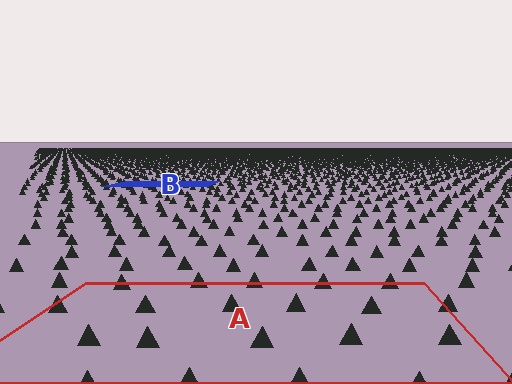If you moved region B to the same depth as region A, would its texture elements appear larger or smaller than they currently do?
They would appear larger. At a closer depth, the same texture elements are projected at a bigger on-screen size.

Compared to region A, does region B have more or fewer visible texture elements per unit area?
Region B has more texture elements per unit area — they are packed more densely because it is farther away.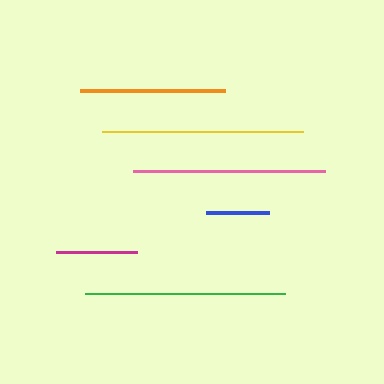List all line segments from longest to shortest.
From longest to shortest: yellow, green, pink, orange, magenta, blue.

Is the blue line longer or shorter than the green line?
The green line is longer than the blue line.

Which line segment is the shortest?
The blue line is the shortest at approximately 62 pixels.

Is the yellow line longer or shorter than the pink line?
The yellow line is longer than the pink line.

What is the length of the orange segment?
The orange segment is approximately 145 pixels long.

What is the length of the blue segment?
The blue segment is approximately 62 pixels long.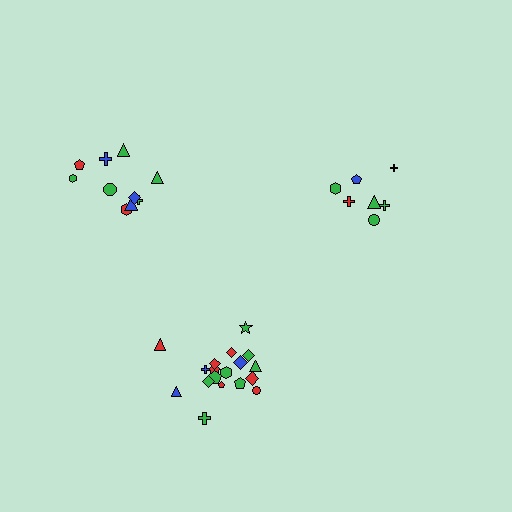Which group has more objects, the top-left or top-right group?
The top-left group.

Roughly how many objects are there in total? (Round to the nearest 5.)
Roughly 35 objects in total.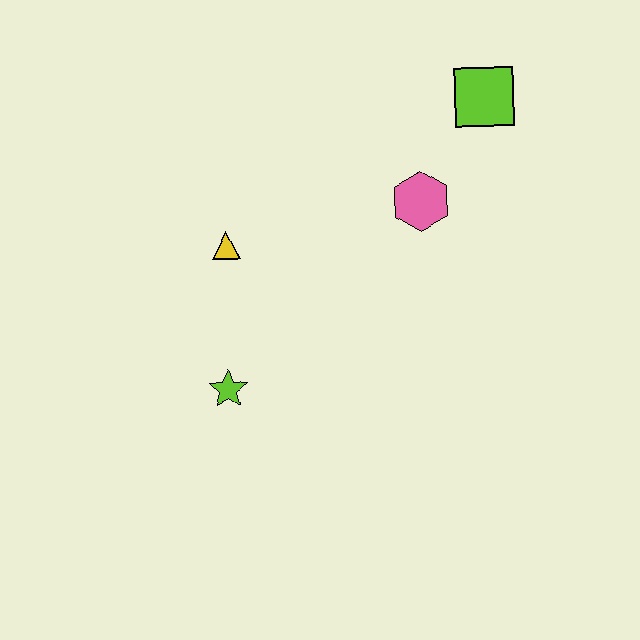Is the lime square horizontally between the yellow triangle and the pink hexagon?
No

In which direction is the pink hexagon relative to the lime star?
The pink hexagon is to the right of the lime star.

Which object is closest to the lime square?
The pink hexagon is closest to the lime square.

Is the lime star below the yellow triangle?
Yes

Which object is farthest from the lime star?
The lime square is farthest from the lime star.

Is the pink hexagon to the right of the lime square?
No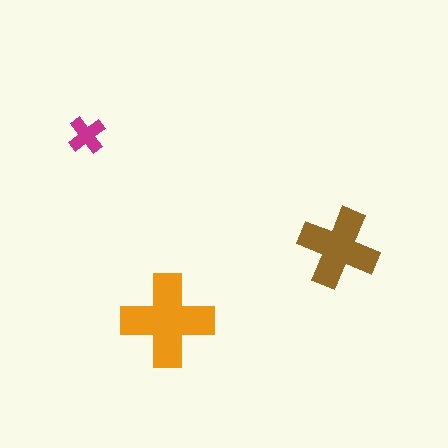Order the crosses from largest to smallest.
the orange one, the brown one, the magenta one.